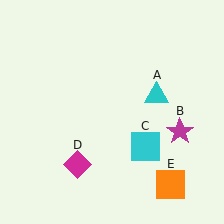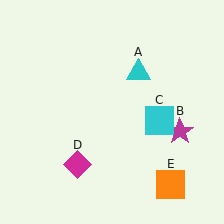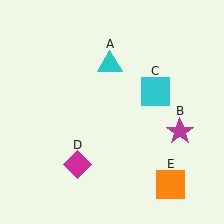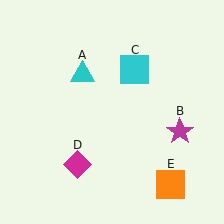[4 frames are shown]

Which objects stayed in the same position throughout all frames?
Magenta star (object B) and magenta diamond (object D) and orange square (object E) remained stationary.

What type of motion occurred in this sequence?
The cyan triangle (object A), cyan square (object C) rotated counterclockwise around the center of the scene.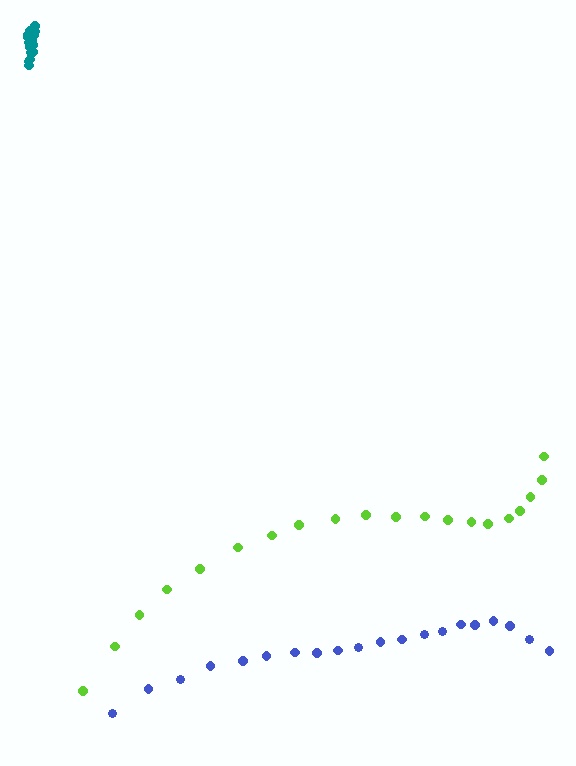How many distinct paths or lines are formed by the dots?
There are 3 distinct paths.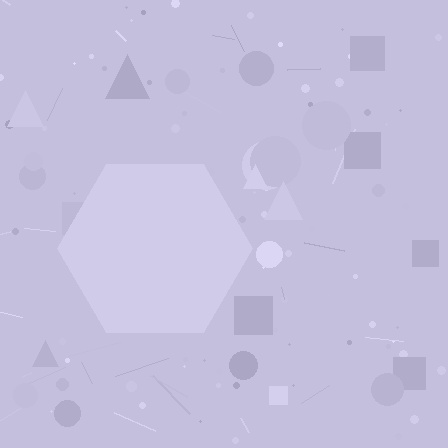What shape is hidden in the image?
A hexagon is hidden in the image.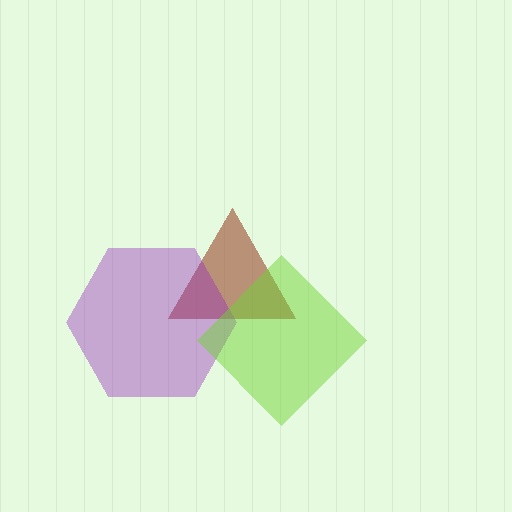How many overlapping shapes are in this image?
There are 3 overlapping shapes in the image.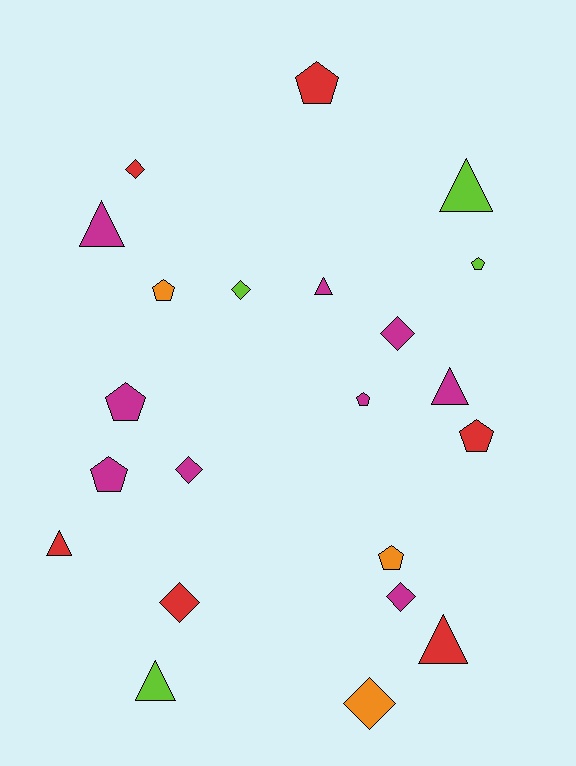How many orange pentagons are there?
There are 2 orange pentagons.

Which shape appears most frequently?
Pentagon, with 8 objects.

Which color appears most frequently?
Magenta, with 9 objects.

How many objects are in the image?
There are 22 objects.